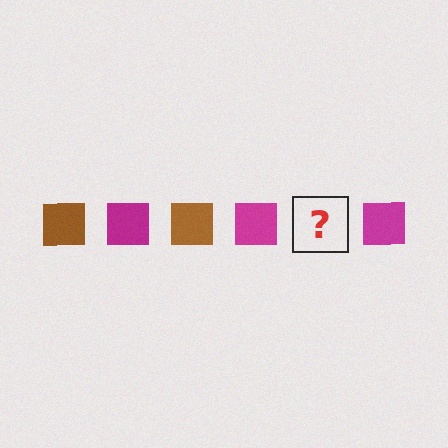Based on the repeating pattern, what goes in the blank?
The blank should be a brown square.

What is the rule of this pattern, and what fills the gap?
The rule is that the pattern cycles through brown, magenta squares. The gap should be filled with a brown square.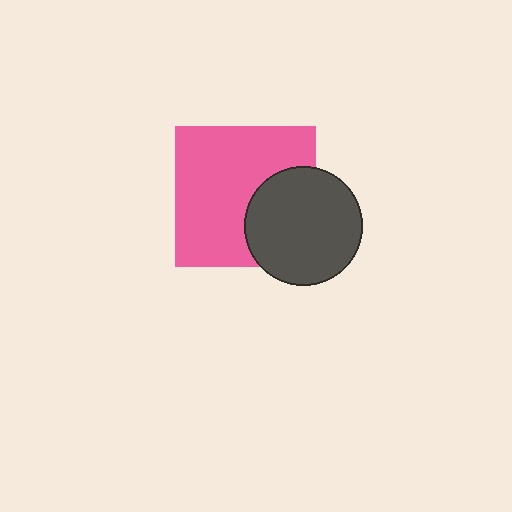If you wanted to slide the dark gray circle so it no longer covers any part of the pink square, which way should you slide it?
Slide it right — that is the most direct way to separate the two shapes.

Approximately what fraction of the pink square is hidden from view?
Roughly 32% of the pink square is hidden behind the dark gray circle.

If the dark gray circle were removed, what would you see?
You would see the complete pink square.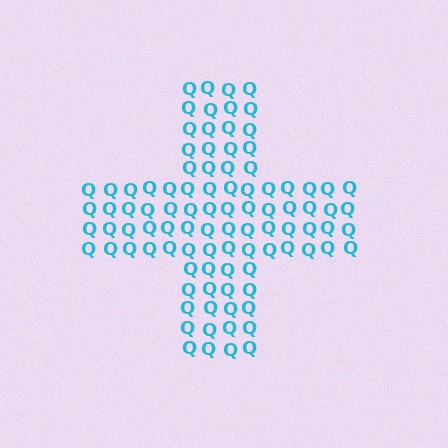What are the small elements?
The small elements are letter Q's.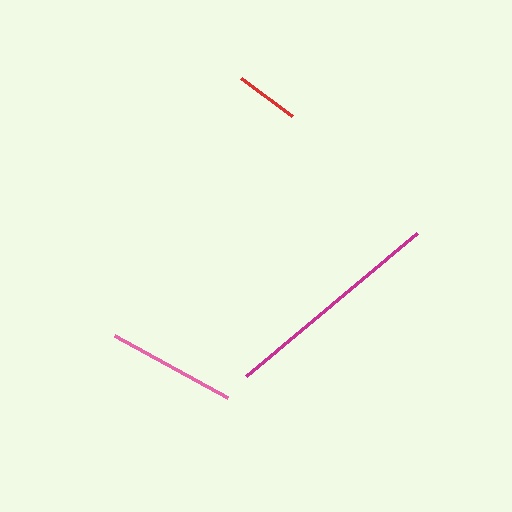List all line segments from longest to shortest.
From longest to shortest: magenta, pink, red.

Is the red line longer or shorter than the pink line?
The pink line is longer than the red line.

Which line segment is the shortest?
The red line is the shortest at approximately 64 pixels.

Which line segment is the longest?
The magenta line is the longest at approximately 223 pixels.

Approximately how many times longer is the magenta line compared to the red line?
The magenta line is approximately 3.5 times the length of the red line.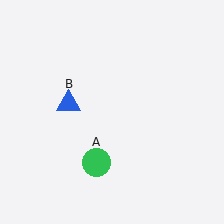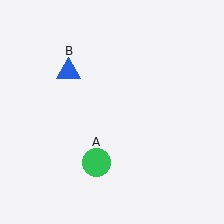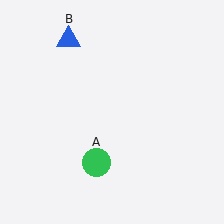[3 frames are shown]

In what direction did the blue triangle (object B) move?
The blue triangle (object B) moved up.